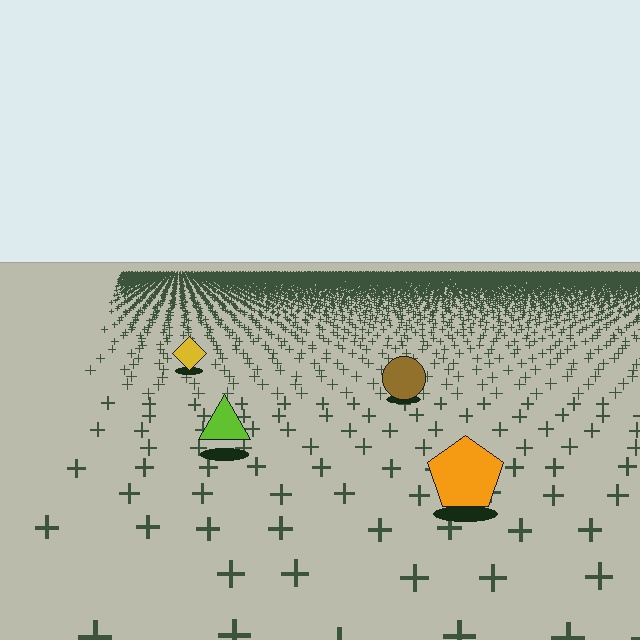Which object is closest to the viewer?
The orange pentagon is closest. The texture marks near it are larger and more spread out.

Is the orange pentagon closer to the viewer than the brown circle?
Yes. The orange pentagon is closer — you can tell from the texture gradient: the ground texture is coarser near it.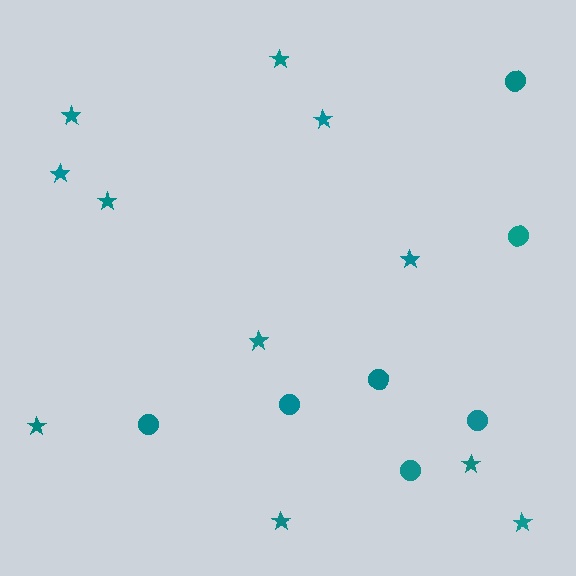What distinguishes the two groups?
There are 2 groups: one group of circles (7) and one group of stars (11).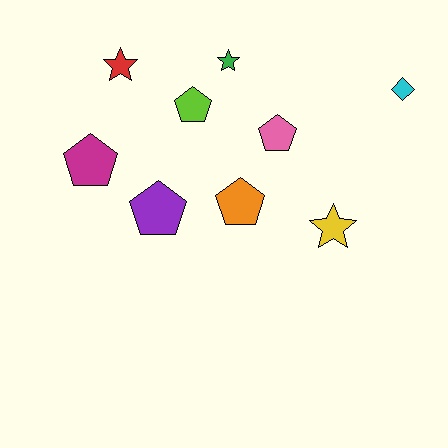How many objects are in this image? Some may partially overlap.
There are 9 objects.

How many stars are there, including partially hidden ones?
There are 3 stars.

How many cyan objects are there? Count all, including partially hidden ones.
There is 1 cyan object.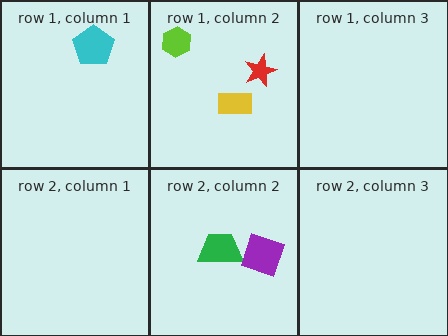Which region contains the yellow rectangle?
The row 1, column 2 region.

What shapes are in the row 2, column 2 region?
The green trapezoid, the purple square.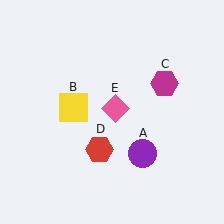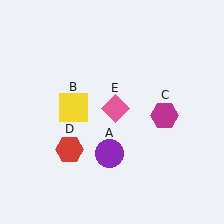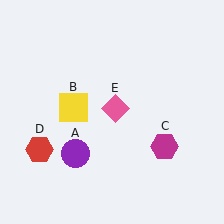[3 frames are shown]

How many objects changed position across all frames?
3 objects changed position: purple circle (object A), magenta hexagon (object C), red hexagon (object D).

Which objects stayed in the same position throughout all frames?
Yellow square (object B) and pink diamond (object E) remained stationary.